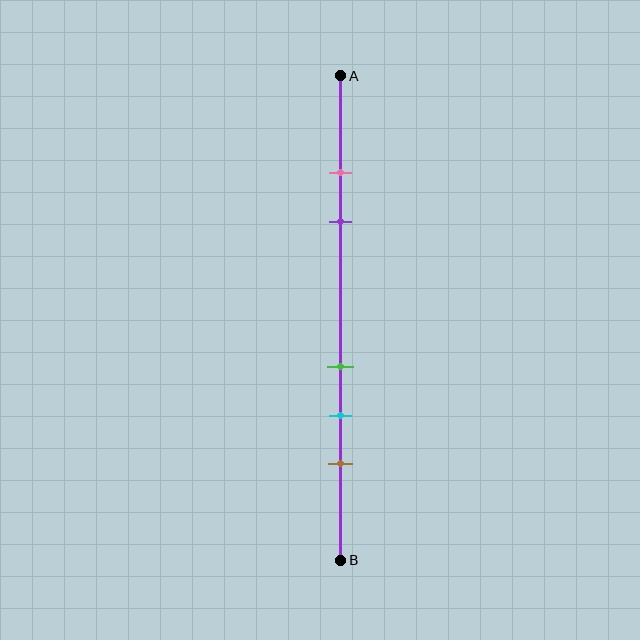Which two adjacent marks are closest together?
The pink and purple marks are the closest adjacent pair.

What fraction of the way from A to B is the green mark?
The green mark is approximately 60% (0.6) of the way from A to B.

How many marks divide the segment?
There are 5 marks dividing the segment.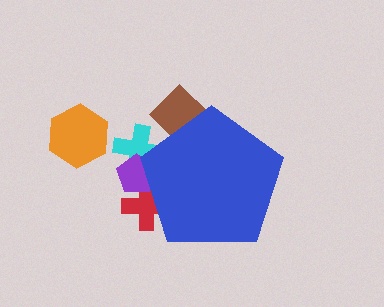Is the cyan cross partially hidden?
Yes, the cyan cross is partially hidden behind the blue pentagon.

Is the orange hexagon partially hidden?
No, the orange hexagon is fully visible.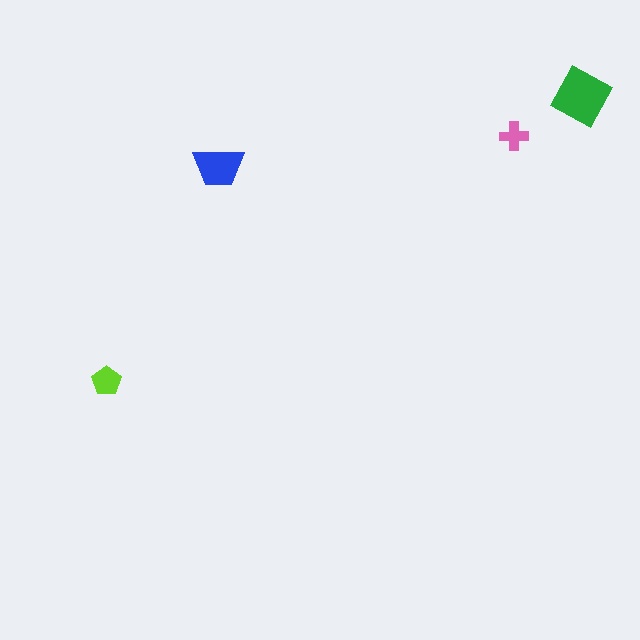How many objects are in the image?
There are 4 objects in the image.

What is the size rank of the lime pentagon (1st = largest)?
3rd.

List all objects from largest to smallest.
The green diamond, the blue trapezoid, the lime pentagon, the pink cross.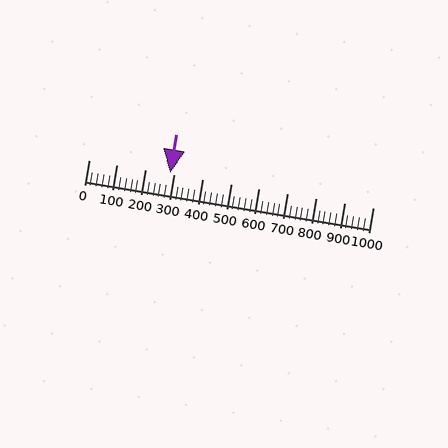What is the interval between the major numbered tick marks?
The major tick marks are spaced 100 units apart.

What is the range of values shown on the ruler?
The ruler shows values from 0 to 1000.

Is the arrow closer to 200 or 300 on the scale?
The arrow is closer to 300.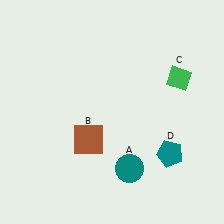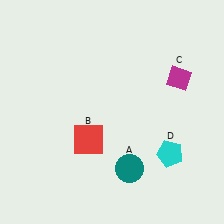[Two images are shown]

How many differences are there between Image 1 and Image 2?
There are 3 differences between the two images.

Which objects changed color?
B changed from brown to red. C changed from green to magenta. D changed from teal to cyan.